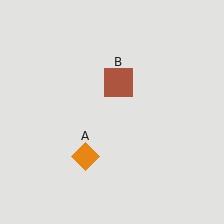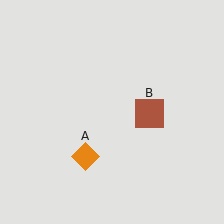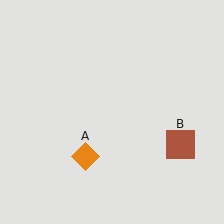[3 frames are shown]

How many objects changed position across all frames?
1 object changed position: brown square (object B).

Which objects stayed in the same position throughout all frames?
Orange diamond (object A) remained stationary.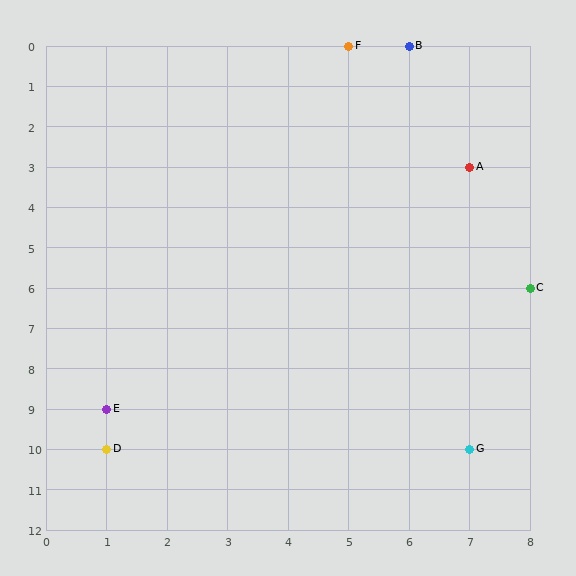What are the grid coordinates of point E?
Point E is at grid coordinates (1, 9).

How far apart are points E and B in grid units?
Points E and B are 5 columns and 9 rows apart (about 10.3 grid units diagonally).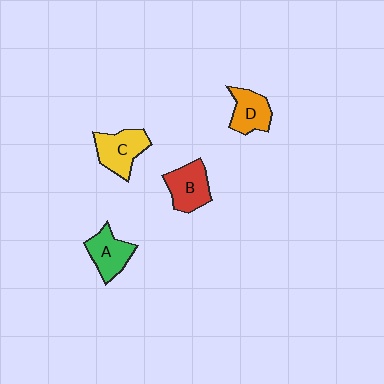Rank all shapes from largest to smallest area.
From largest to smallest: C (yellow), B (red), A (green), D (orange).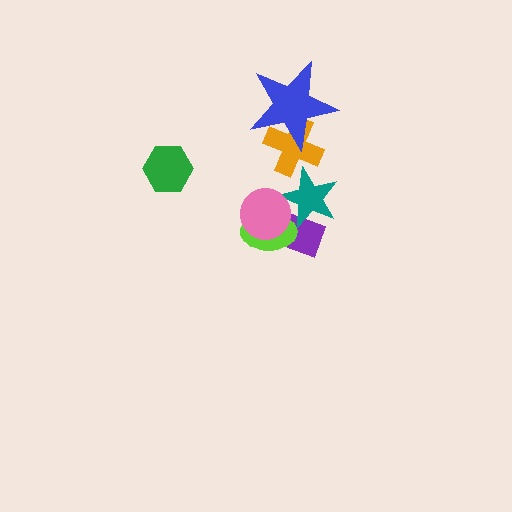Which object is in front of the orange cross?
The blue star is in front of the orange cross.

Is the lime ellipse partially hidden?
Yes, it is partially covered by another shape.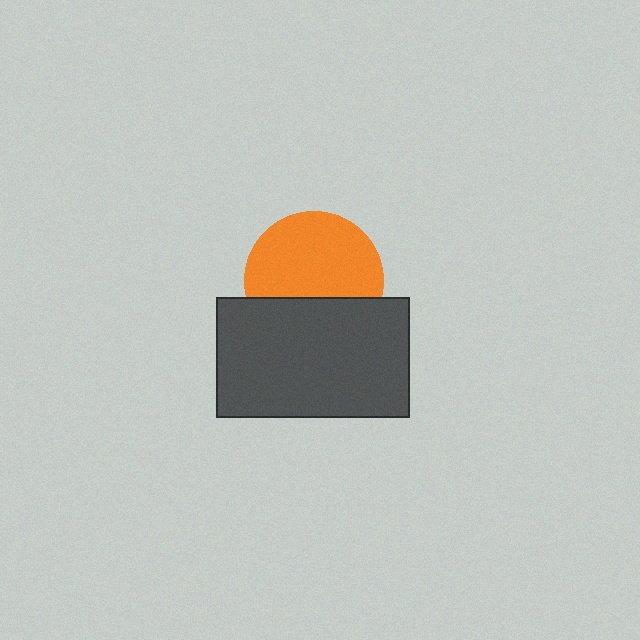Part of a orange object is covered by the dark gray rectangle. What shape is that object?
It is a circle.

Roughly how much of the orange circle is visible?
About half of it is visible (roughly 65%).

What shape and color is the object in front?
The object in front is a dark gray rectangle.